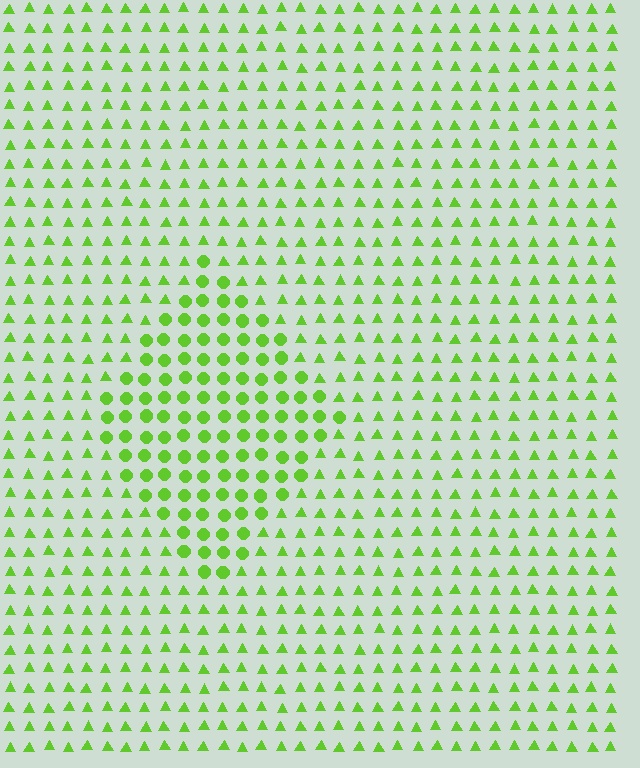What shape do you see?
I see a diamond.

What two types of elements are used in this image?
The image uses circles inside the diamond region and triangles outside it.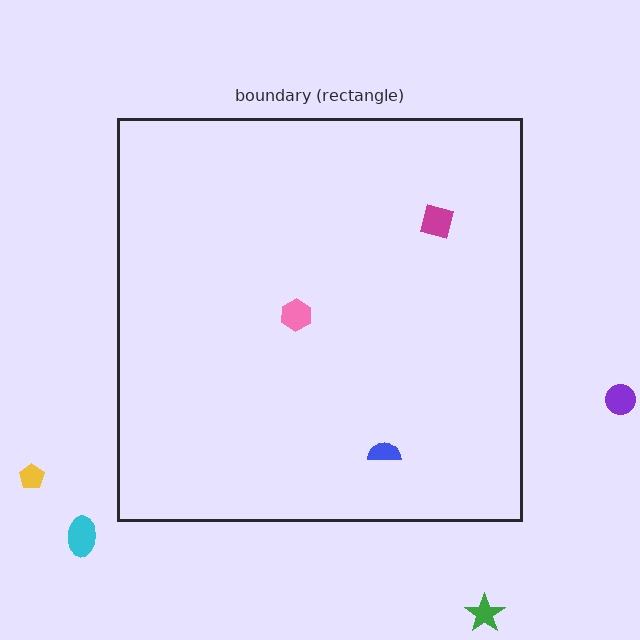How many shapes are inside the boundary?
3 inside, 4 outside.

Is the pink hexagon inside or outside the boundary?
Inside.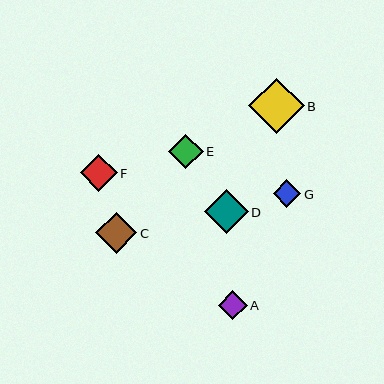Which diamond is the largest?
Diamond B is the largest with a size of approximately 55 pixels.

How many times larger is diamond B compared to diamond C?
Diamond B is approximately 1.3 times the size of diamond C.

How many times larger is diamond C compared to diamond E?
Diamond C is approximately 1.2 times the size of diamond E.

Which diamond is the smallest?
Diamond G is the smallest with a size of approximately 27 pixels.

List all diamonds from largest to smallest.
From largest to smallest: B, D, C, F, E, A, G.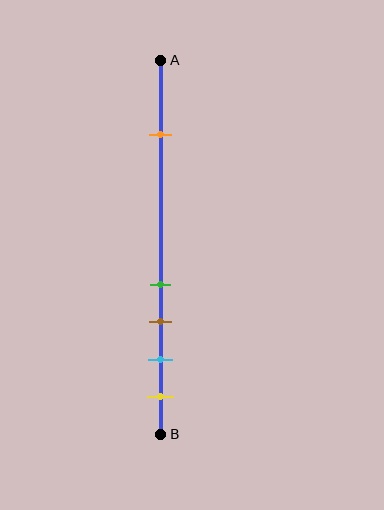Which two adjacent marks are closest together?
The green and brown marks are the closest adjacent pair.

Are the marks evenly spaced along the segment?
No, the marks are not evenly spaced.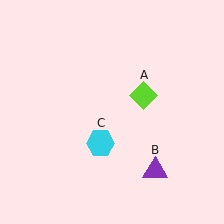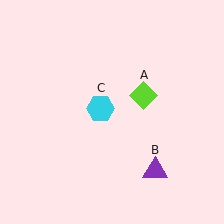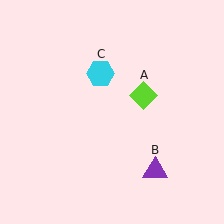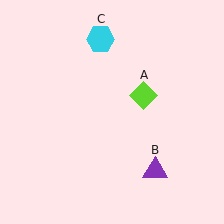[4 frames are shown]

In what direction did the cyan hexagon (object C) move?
The cyan hexagon (object C) moved up.